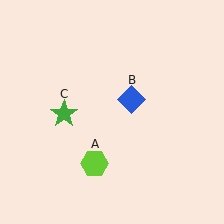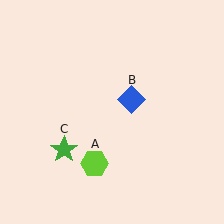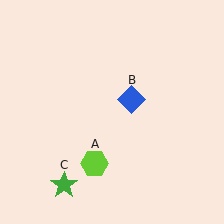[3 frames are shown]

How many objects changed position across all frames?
1 object changed position: green star (object C).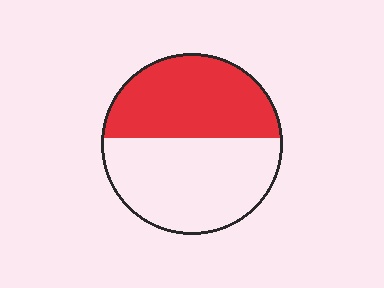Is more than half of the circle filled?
No.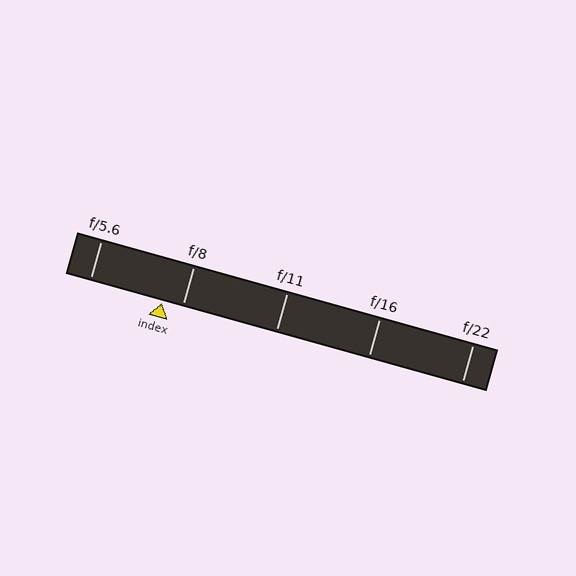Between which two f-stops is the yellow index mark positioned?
The index mark is between f/5.6 and f/8.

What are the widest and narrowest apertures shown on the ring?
The widest aperture shown is f/5.6 and the narrowest is f/22.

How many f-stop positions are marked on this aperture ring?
There are 5 f-stop positions marked.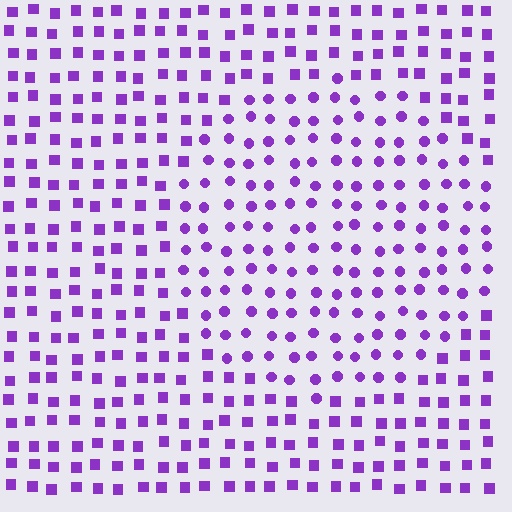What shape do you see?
I see a circle.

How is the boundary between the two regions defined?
The boundary is defined by a change in element shape: circles inside vs. squares outside. All elements share the same color and spacing.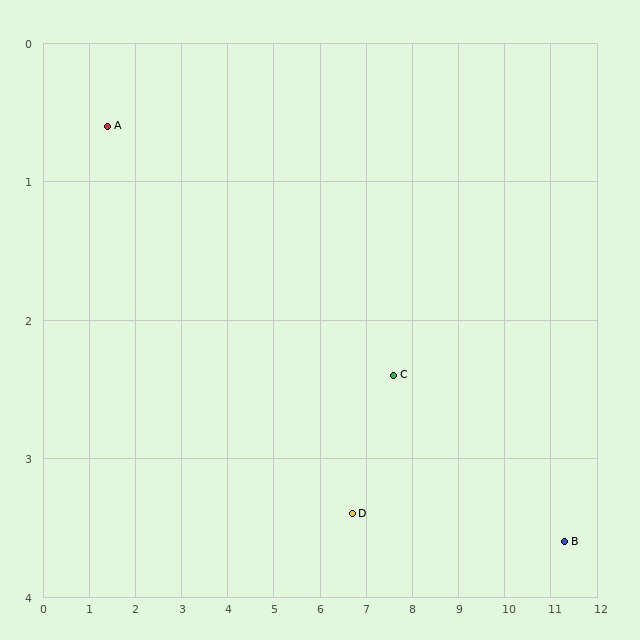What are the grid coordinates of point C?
Point C is at approximately (7.6, 2.4).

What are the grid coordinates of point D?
Point D is at approximately (6.7, 3.4).